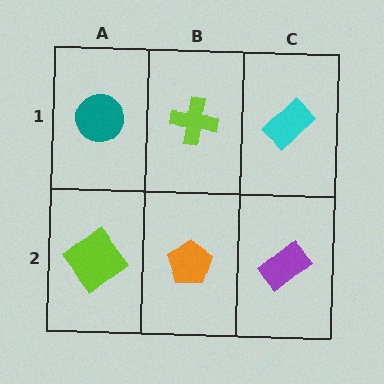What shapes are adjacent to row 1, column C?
A purple rectangle (row 2, column C), a lime cross (row 1, column B).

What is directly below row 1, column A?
A lime diamond.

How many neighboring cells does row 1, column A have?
2.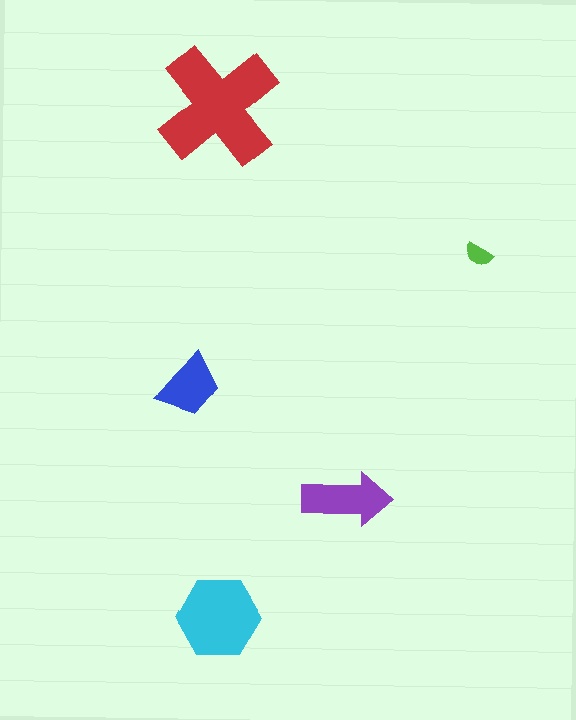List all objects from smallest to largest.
The lime semicircle, the blue trapezoid, the purple arrow, the cyan hexagon, the red cross.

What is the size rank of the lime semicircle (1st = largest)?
5th.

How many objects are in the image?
There are 5 objects in the image.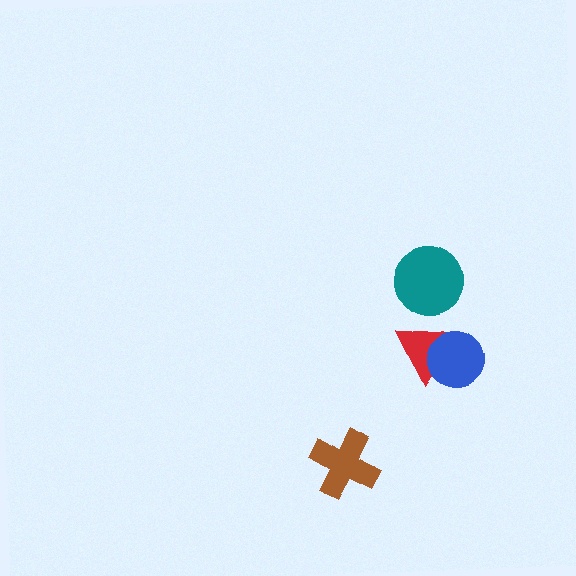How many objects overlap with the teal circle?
0 objects overlap with the teal circle.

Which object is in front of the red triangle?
The blue circle is in front of the red triangle.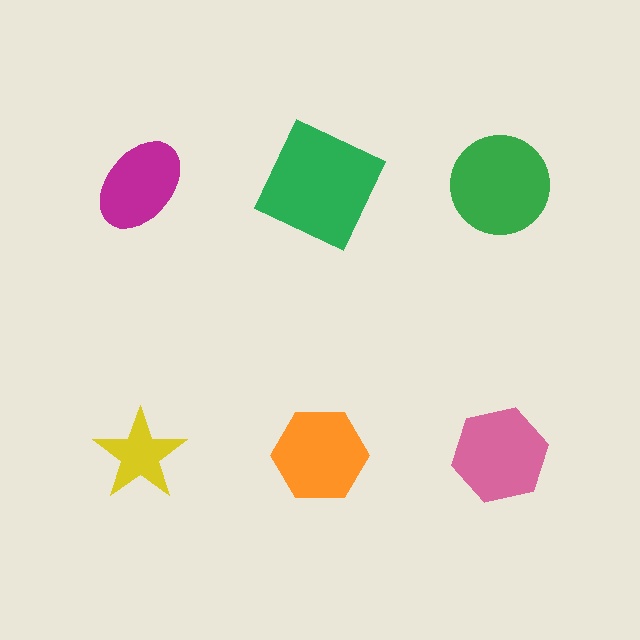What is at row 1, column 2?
A green square.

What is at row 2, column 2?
An orange hexagon.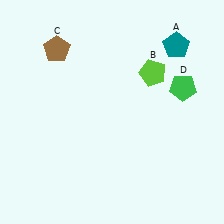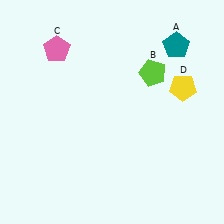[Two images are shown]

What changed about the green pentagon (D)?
In Image 1, D is green. In Image 2, it changed to yellow.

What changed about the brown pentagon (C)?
In Image 1, C is brown. In Image 2, it changed to pink.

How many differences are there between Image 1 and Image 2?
There are 2 differences between the two images.